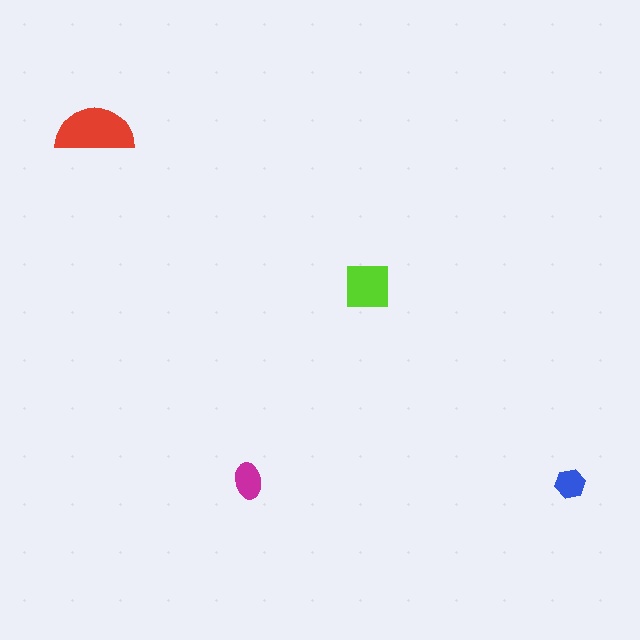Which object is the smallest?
The blue hexagon.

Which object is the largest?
The red semicircle.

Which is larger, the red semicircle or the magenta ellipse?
The red semicircle.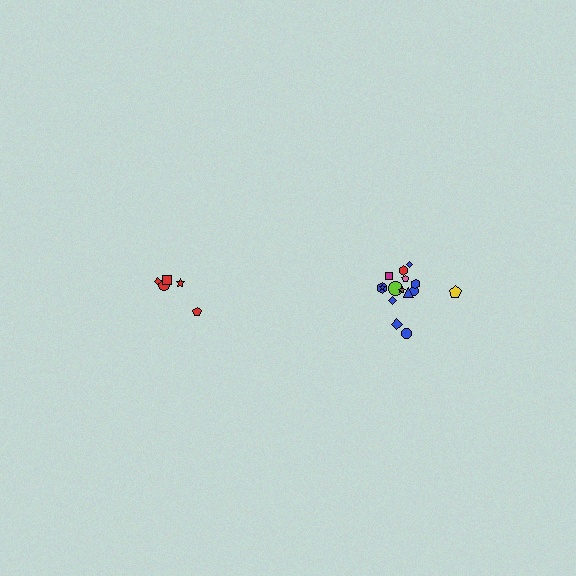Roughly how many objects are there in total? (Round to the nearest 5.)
Roughly 20 objects in total.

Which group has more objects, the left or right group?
The right group.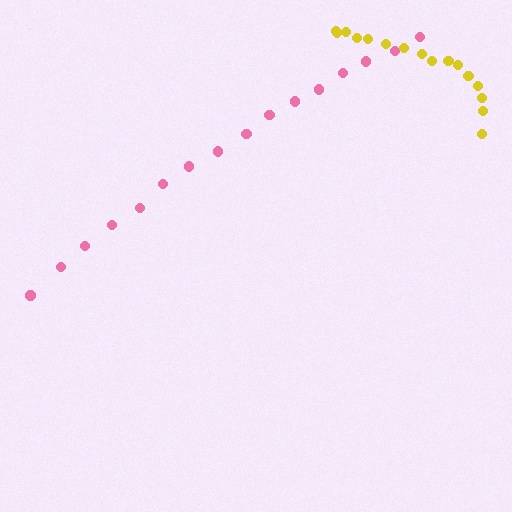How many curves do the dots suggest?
There are 2 distinct paths.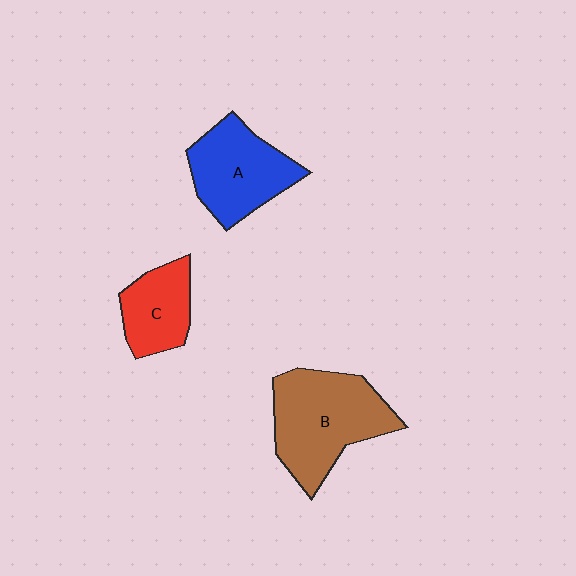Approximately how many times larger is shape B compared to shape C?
Approximately 1.8 times.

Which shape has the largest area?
Shape B (brown).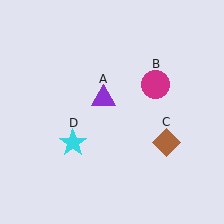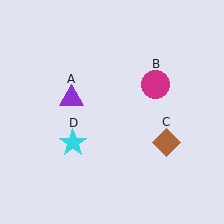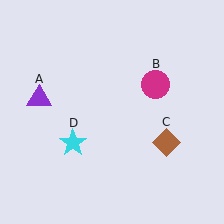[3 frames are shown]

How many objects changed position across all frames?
1 object changed position: purple triangle (object A).